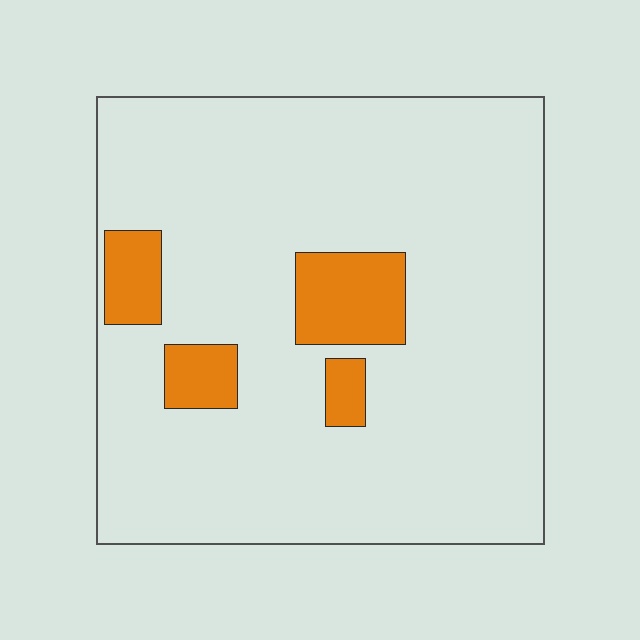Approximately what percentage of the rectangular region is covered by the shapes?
Approximately 10%.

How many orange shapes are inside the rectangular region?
4.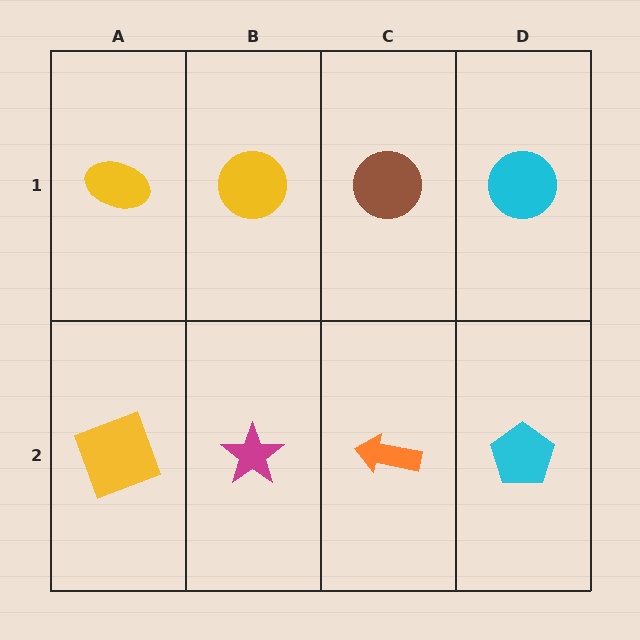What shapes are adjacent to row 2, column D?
A cyan circle (row 1, column D), an orange arrow (row 2, column C).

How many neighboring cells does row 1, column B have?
3.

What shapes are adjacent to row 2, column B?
A yellow circle (row 1, column B), a yellow square (row 2, column A), an orange arrow (row 2, column C).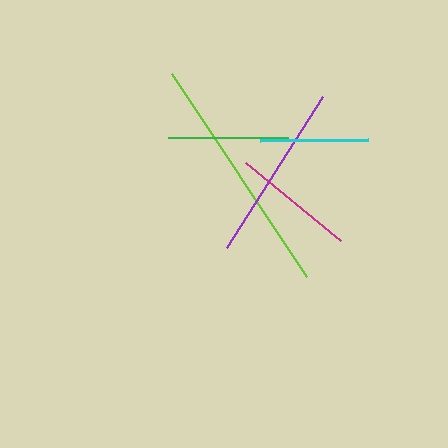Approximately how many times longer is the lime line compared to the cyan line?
The lime line is approximately 2.3 times the length of the cyan line.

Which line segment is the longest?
The lime line is the longest at approximately 244 pixels.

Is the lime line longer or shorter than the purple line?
The lime line is longer than the purple line.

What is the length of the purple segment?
The purple segment is approximately 178 pixels long.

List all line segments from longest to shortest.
From longest to shortest: lime, purple, magenta, green, cyan.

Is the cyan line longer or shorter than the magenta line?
The magenta line is longer than the cyan line.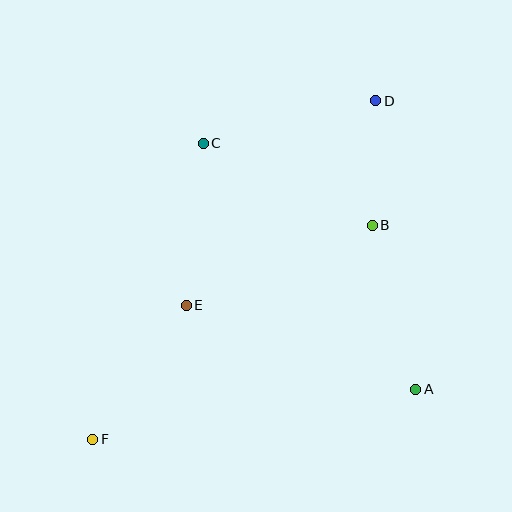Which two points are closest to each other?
Points B and D are closest to each other.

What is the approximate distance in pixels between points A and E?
The distance between A and E is approximately 245 pixels.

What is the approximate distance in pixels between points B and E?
The distance between B and E is approximately 203 pixels.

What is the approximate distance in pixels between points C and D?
The distance between C and D is approximately 178 pixels.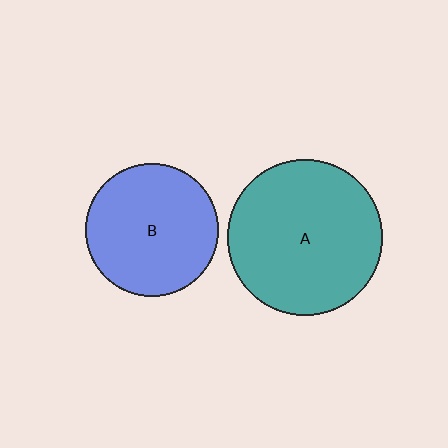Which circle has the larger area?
Circle A (teal).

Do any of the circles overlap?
No, none of the circles overlap.